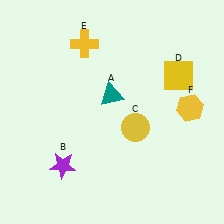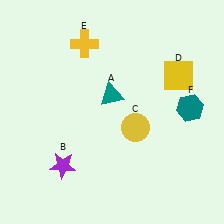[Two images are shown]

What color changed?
The hexagon (F) changed from yellow in Image 1 to teal in Image 2.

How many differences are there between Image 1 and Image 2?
There is 1 difference between the two images.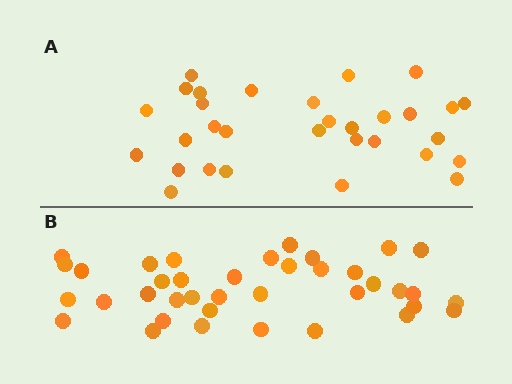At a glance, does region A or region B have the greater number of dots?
Region B (the bottom region) has more dots.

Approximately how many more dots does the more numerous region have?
Region B has roughly 8 or so more dots than region A.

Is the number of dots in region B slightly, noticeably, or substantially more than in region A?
Region B has only slightly more — the two regions are fairly close. The ratio is roughly 1.2 to 1.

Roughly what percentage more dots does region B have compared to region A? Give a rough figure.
About 25% more.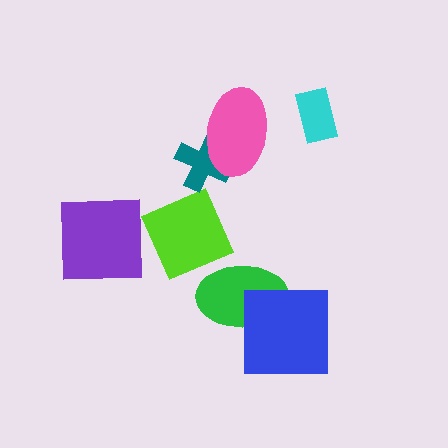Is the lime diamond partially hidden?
Yes, it is partially covered by another shape.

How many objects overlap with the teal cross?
1 object overlaps with the teal cross.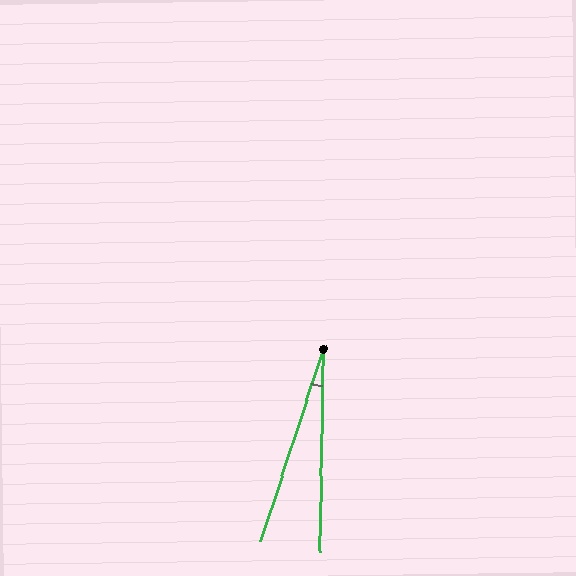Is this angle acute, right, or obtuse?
It is acute.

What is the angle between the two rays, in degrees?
Approximately 17 degrees.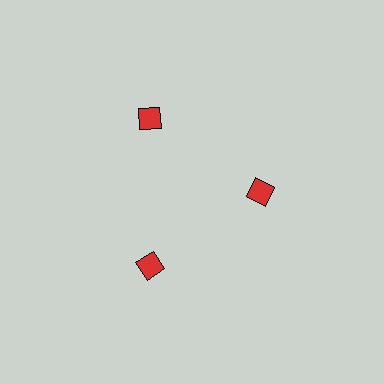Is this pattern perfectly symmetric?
No. The 3 red diamonds are arranged in a ring, but one element near the 3 o'clock position is pulled inward toward the center, breaking the 3-fold rotational symmetry.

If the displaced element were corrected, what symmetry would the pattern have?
It would have 3-fold rotational symmetry — the pattern would map onto itself every 120 degrees.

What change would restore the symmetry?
The symmetry would be restored by moving it outward, back onto the ring so that all 3 diamonds sit at equal angles and equal distance from the center.